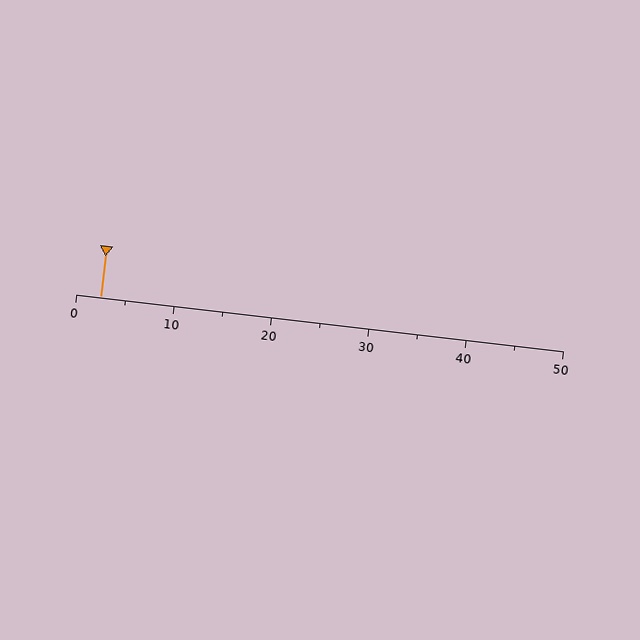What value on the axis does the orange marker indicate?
The marker indicates approximately 2.5.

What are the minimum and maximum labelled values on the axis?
The axis runs from 0 to 50.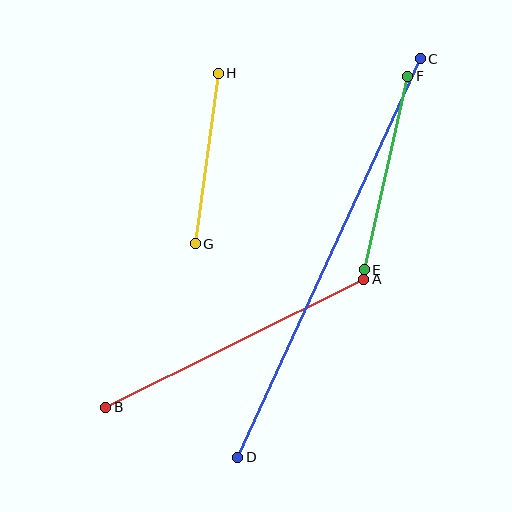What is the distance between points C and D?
The distance is approximately 438 pixels.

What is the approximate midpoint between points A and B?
The midpoint is at approximately (235, 343) pixels.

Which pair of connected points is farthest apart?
Points C and D are farthest apart.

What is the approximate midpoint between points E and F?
The midpoint is at approximately (386, 173) pixels.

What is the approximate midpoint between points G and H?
The midpoint is at approximately (207, 158) pixels.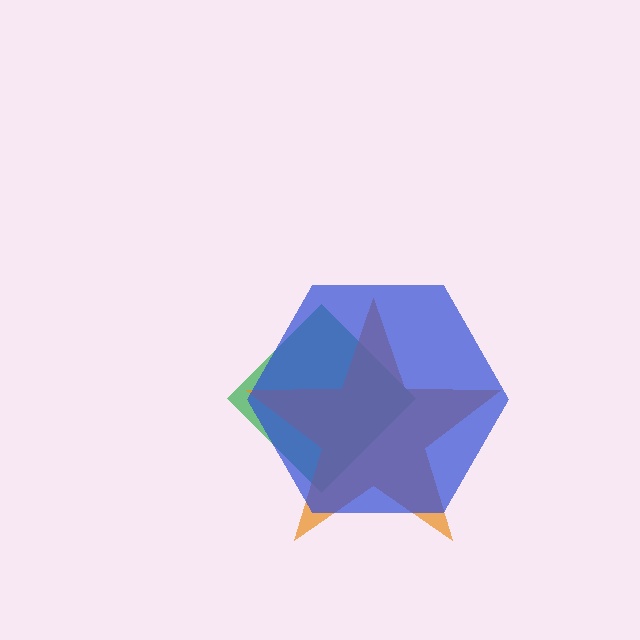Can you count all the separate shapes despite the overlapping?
Yes, there are 3 separate shapes.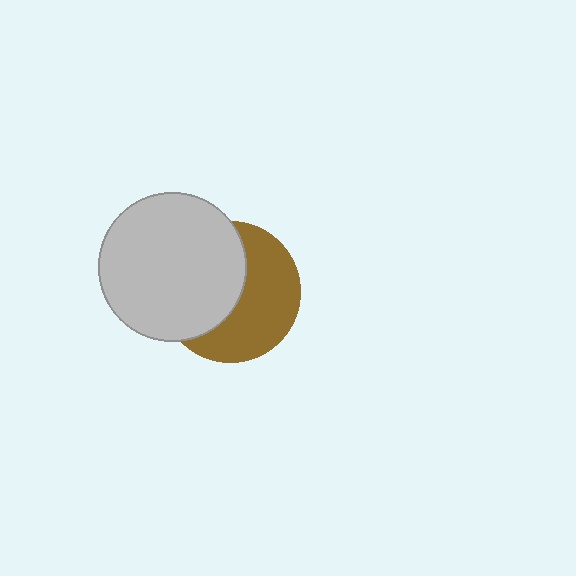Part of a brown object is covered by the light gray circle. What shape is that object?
It is a circle.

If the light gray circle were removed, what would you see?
You would see the complete brown circle.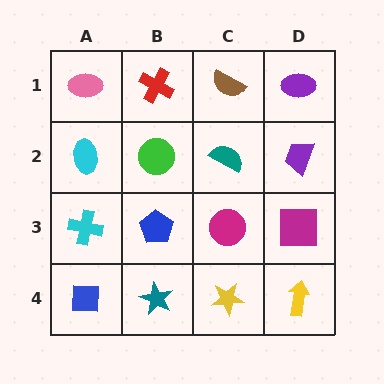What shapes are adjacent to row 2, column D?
A purple ellipse (row 1, column D), a magenta square (row 3, column D), a teal semicircle (row 2, column C).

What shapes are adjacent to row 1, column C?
A teal semicircle (row 2, column C), a red cross (row 1, column B), a purple ellipse (row 1, column D).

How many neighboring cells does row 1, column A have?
2.